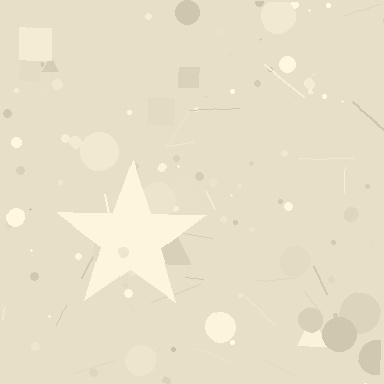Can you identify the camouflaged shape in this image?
The camouflaged shape is a star.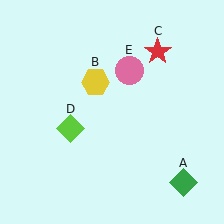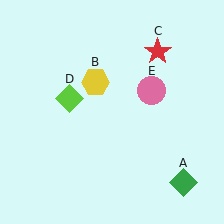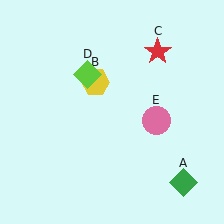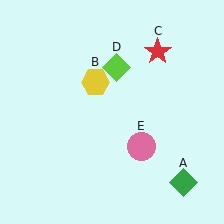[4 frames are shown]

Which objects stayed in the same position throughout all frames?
Green diamond (object A) and yellow hexagon (object B) and red star (object C) remained stationary.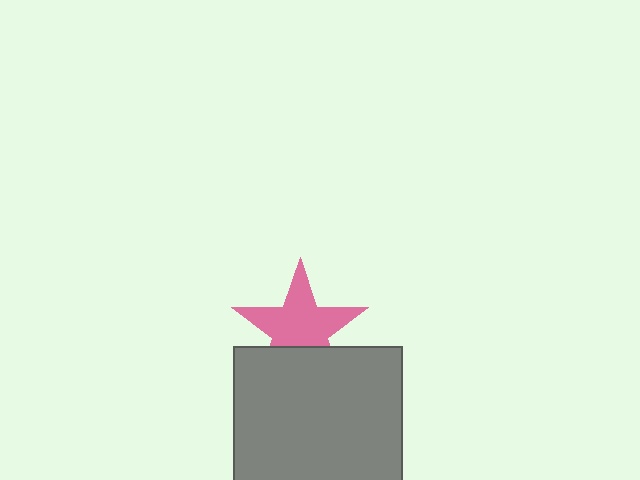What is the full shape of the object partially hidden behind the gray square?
The partially hidden object is a pink star.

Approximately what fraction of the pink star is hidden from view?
Roughly 30% of the pink star is hidden behind the gray square.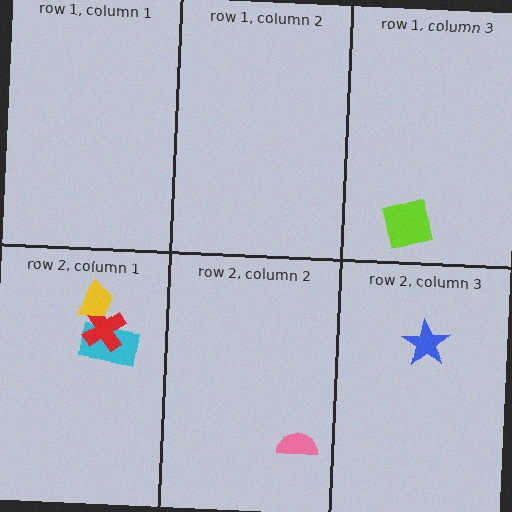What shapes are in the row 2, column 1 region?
The cyan rectangle, the red cross, the yellow trapezoid.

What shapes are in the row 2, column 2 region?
The pink semicircle.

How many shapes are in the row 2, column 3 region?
1.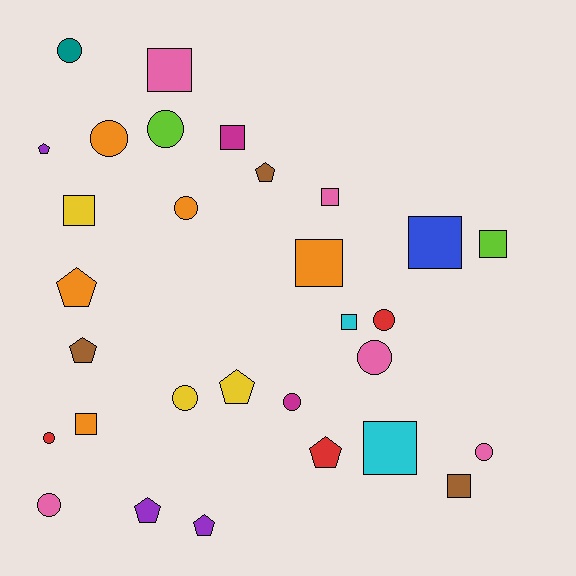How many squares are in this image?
There are 11 squares.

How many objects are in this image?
There are 30 objects.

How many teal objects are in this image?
There is 1 teal object.